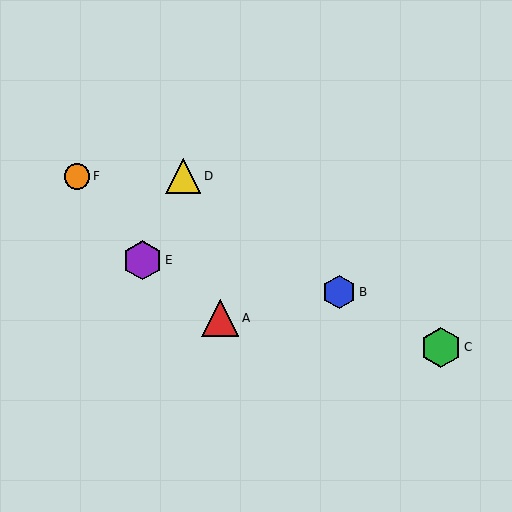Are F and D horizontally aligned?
Yes, both are at y≈176.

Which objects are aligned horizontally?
Objects D, F are aligned horizontally.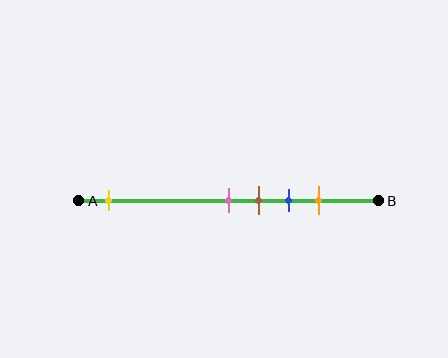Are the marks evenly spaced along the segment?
No, the marks are not evenly spaced.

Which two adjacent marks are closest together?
The pink and brown marks are the closest adjacent pair.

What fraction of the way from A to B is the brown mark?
The brown mark is approximately 60% (0.6) of the way from A to B.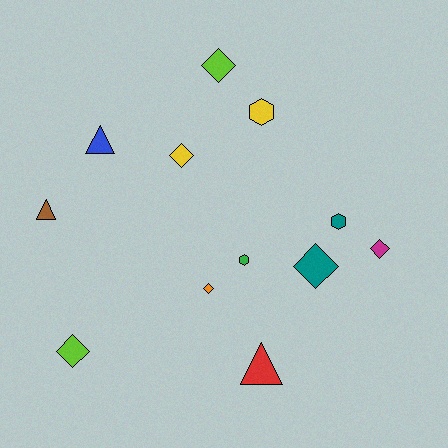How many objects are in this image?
There are 12 objects.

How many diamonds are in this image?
There are 6 diamonds.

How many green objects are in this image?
There is 1 green object.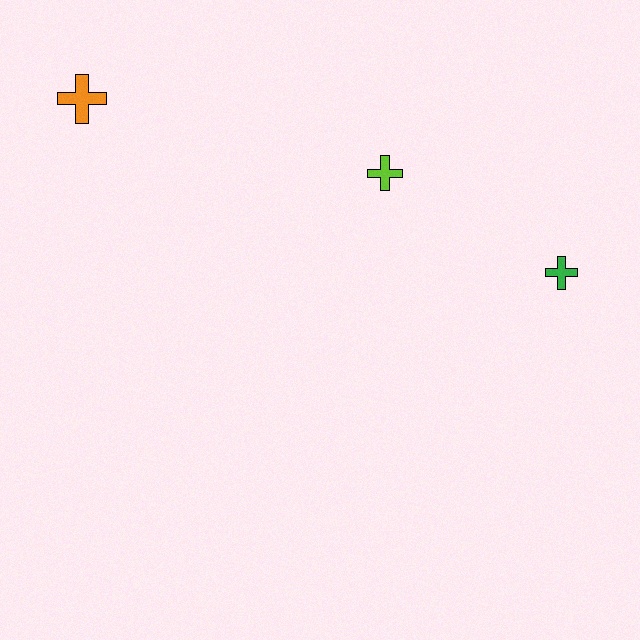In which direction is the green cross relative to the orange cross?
The green cross is to the right of the orange cross.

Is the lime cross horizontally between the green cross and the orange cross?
Yes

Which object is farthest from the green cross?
The orange cross is farthest from the green cross.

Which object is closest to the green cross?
The lime cross is closest to the green cross.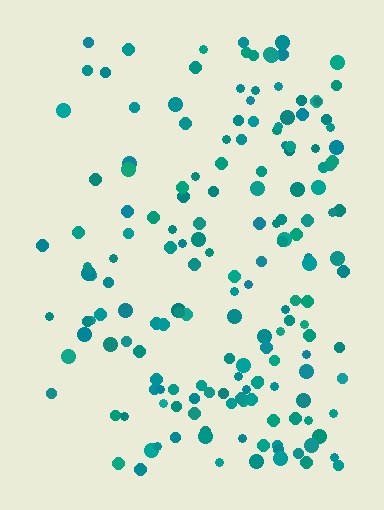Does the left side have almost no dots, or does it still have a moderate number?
Still a moderate number, just noticeably fewer than the right.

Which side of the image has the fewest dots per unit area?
The left.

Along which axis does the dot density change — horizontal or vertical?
Horizontal.